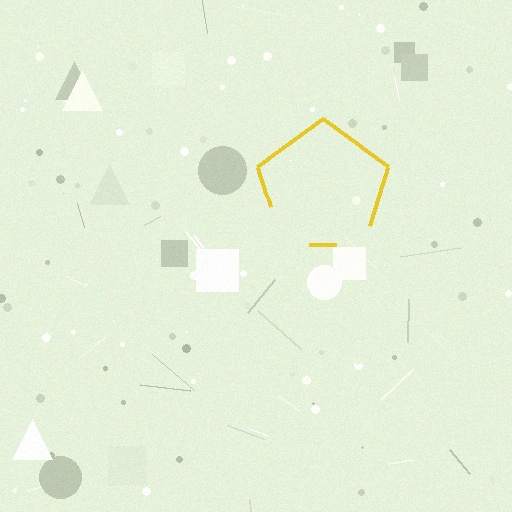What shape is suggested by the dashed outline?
The dashed outline suggests a pentagon.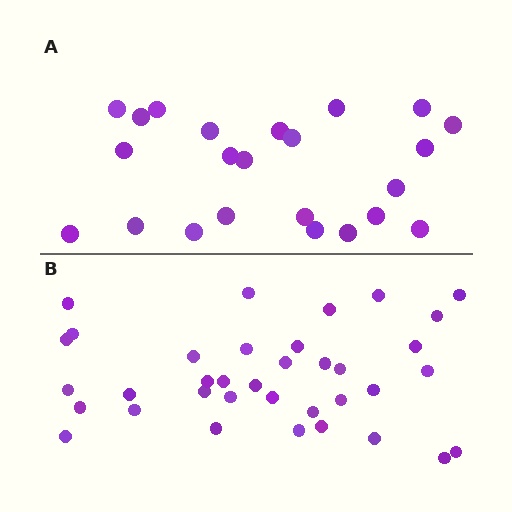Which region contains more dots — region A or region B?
Region B (the bottom region) has more dots.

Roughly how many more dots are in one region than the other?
Region B has approximately 15 more dots than region A.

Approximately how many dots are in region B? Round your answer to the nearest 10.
About 40 dots. (The exact count is 36, which rounds to 40.)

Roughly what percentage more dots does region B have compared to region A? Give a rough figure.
About 55% more.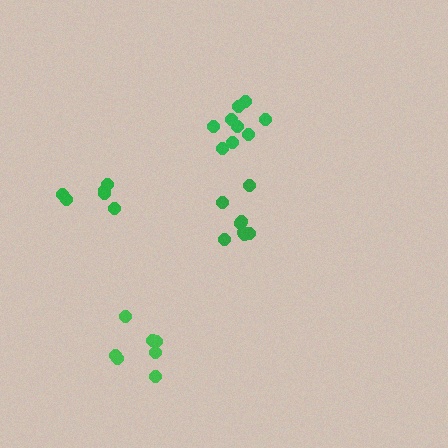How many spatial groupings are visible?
There are 4 spatial groupings.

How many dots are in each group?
Group 1: 6 dots, Group 2: 7 dots, Group 3: 8 dots, Group 4: 9 dots (30 total).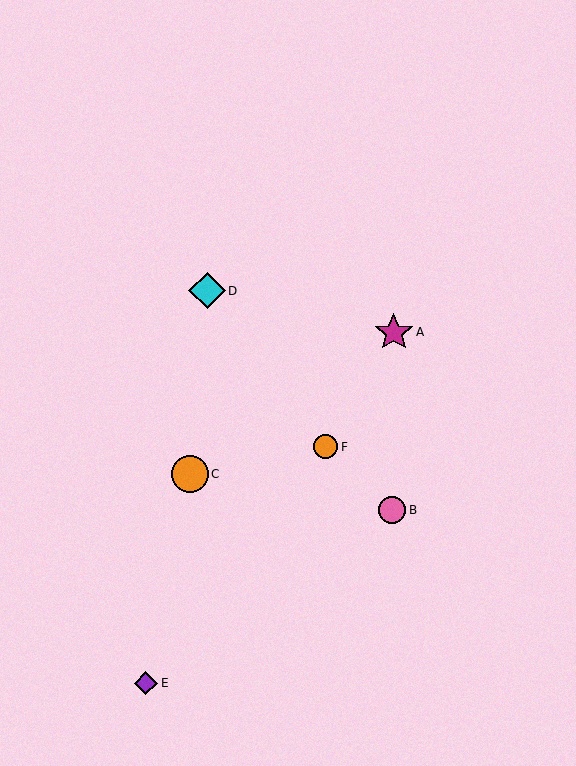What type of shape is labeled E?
Shape E is a purple diamond.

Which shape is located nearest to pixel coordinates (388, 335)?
The magenta star (labeled A) at (394, 332) is nearest to that location.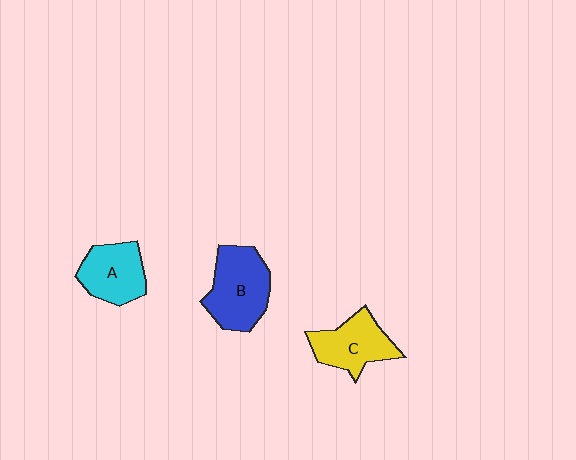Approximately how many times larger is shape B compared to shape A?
Approximately 1.3 times.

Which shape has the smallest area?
Shape A (cyan).